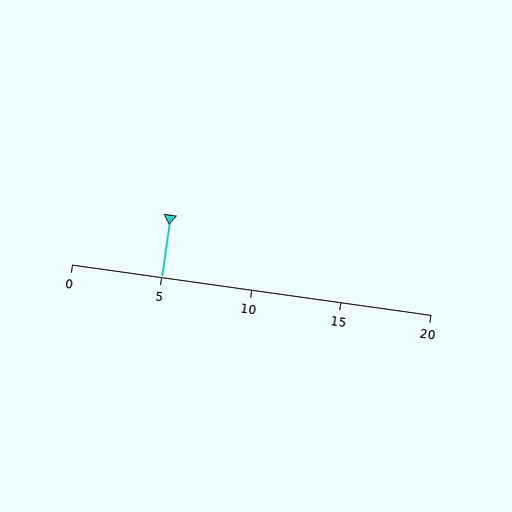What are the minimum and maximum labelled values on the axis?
The axis runs from 0 to 20.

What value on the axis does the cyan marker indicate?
The marker indicates approximately 5.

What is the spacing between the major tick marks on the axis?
The major ticks are spaced 5 apart.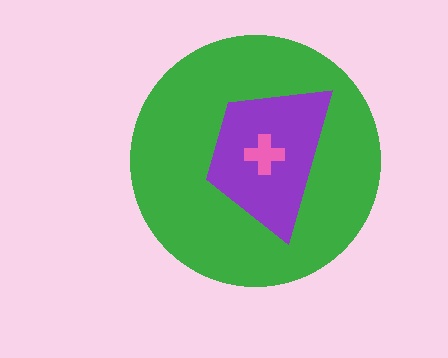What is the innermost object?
The pink cross.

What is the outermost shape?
The green circle.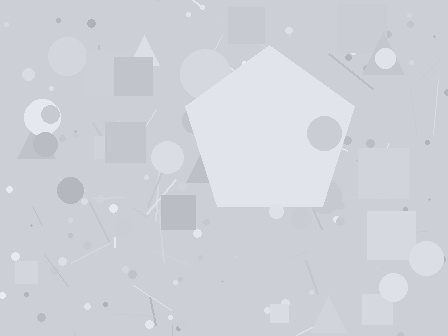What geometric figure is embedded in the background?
A pentagon is embedded in the background.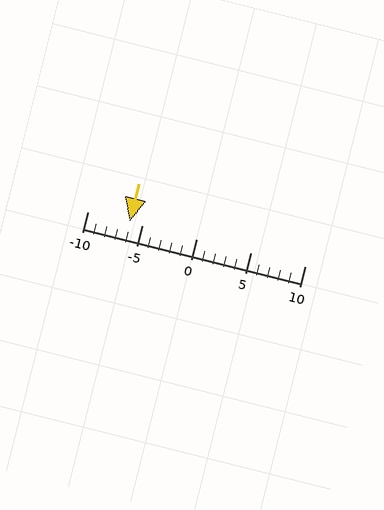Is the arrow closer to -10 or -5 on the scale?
The arrow is closer to -5.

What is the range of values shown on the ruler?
The ruler shows values from -10 to 10.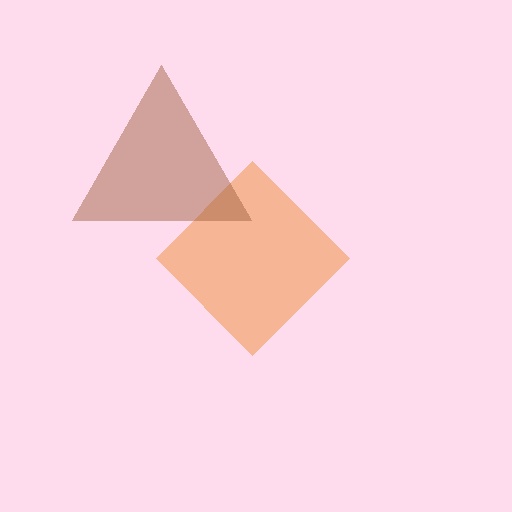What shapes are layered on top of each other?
The layered shapes are: an orange diamond, a brown triangle.